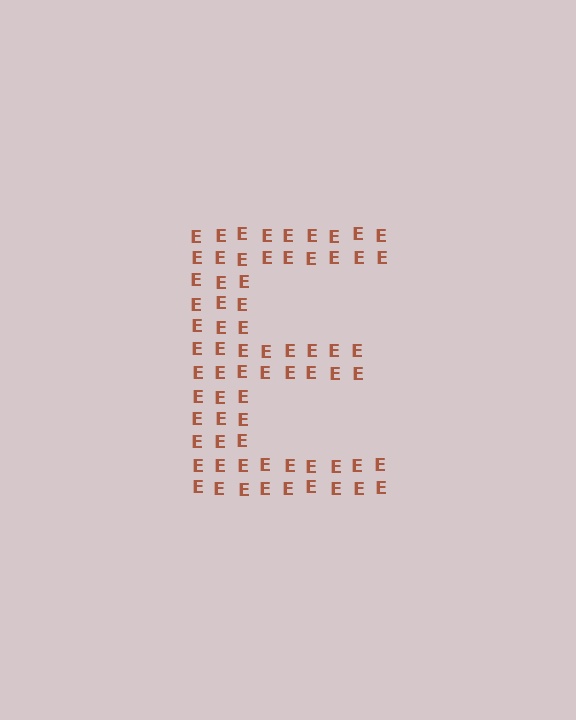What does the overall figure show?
The overall figure shows the letter E.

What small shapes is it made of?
It is made of small letter E's.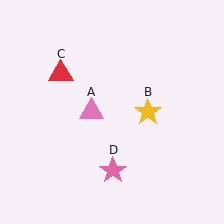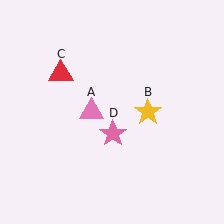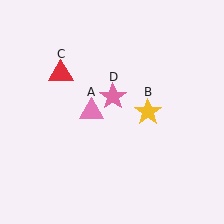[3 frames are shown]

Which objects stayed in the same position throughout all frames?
Pink triangle (object A) and yellow star (object B) and red triangle (object C) remained stationary.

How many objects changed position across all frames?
1 object changed position: pink star (object D).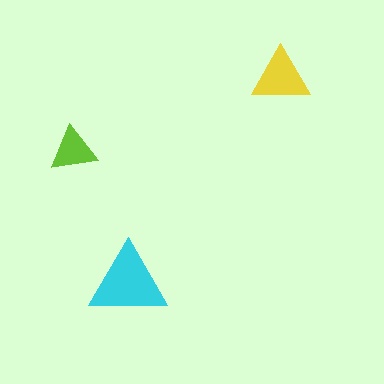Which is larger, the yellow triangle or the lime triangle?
The yellow one.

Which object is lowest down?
The cyan triangle is bottommost.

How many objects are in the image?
There are 3 objects in the image.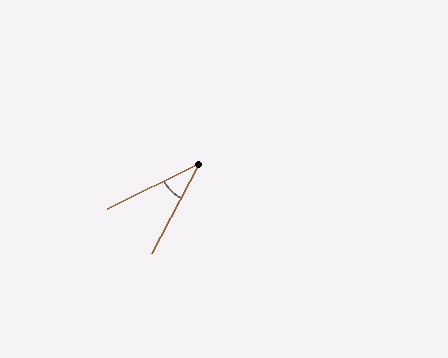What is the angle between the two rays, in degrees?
Approximately 36 degrees.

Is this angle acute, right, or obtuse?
It is acute.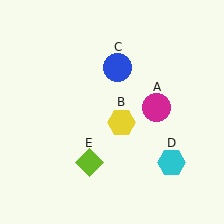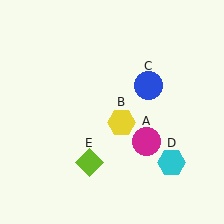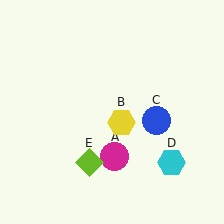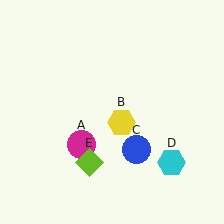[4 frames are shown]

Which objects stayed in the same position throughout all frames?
Yellow hexagon (object B) and cyan hexagon (object D) and lime diamond (object E) remained stationary.